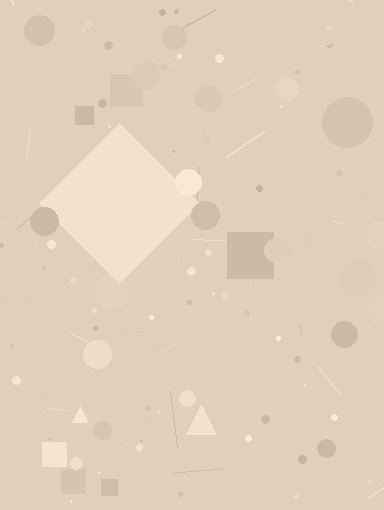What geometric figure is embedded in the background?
A diamond is embedded in the background.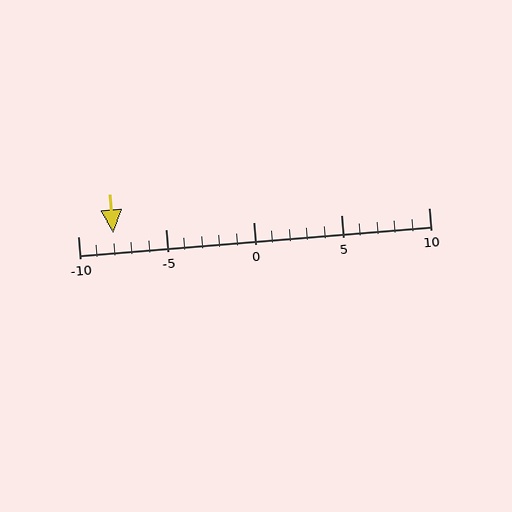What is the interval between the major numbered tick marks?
The major tick marks are spaced 5 units apart.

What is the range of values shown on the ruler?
The ruler shows values from -10 to 10.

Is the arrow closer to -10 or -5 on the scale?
The arrow is closer to -10.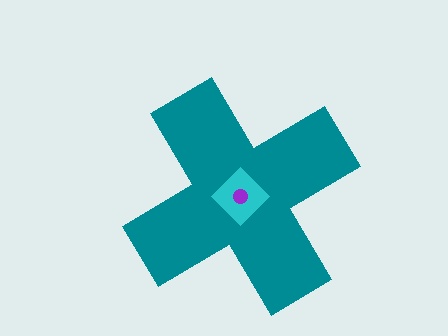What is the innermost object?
The purple circle.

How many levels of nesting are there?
3.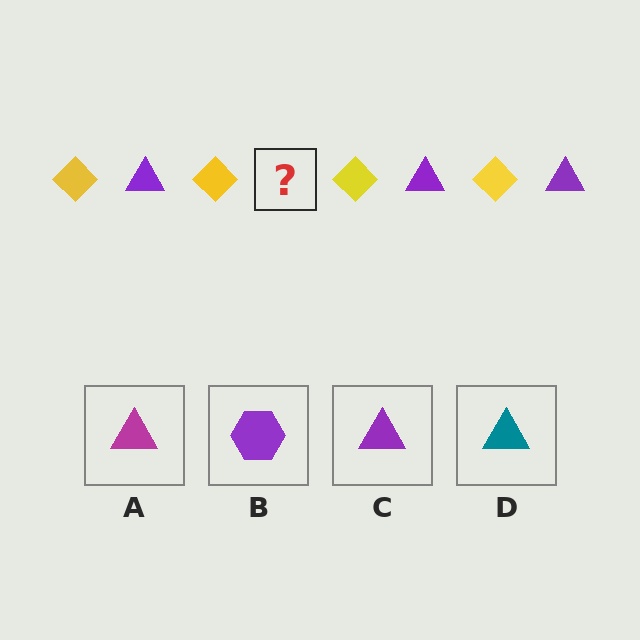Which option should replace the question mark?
Option C.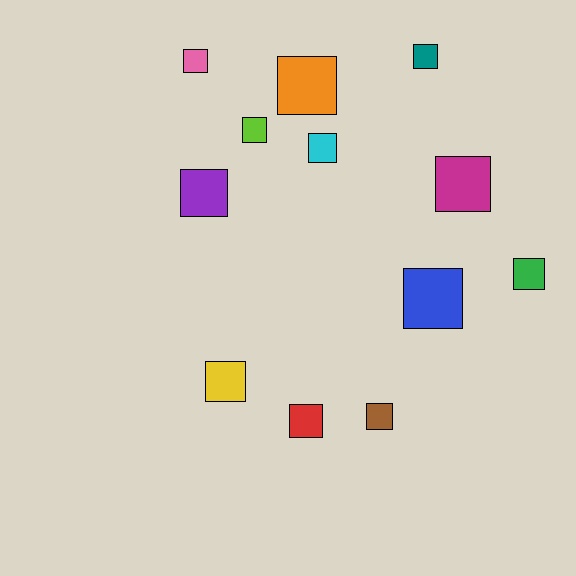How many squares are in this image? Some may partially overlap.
There are 12 squares.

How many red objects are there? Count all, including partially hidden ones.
There is 1 red object.